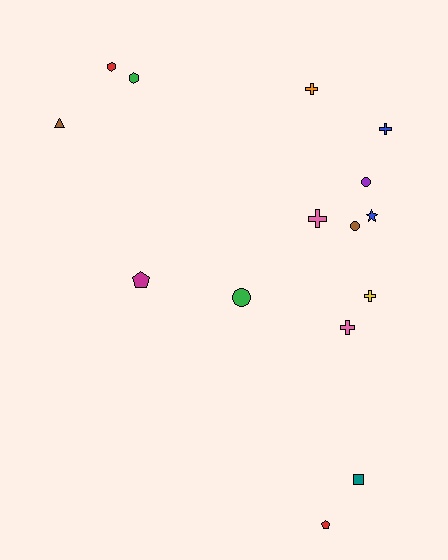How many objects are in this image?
There are 15 objects.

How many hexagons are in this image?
There are 2 hexagons.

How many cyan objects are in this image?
There are no cyan objects.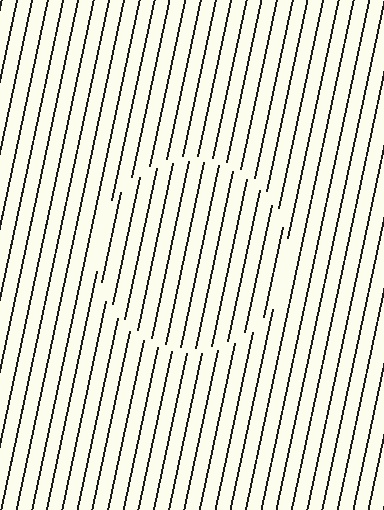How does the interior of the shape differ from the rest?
The interior of the shape contains the same grating, shifted by half a period — the contour is defined by the phase discontinuity where line-ends from the inner and outer gratings abut.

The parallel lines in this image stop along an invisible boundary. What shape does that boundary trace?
An illusory circle. The interior of the shape contains the same grating, shifted by half a period — the contour is defined by the phase discontinuity where line-ends from the inner and outer gratings abut.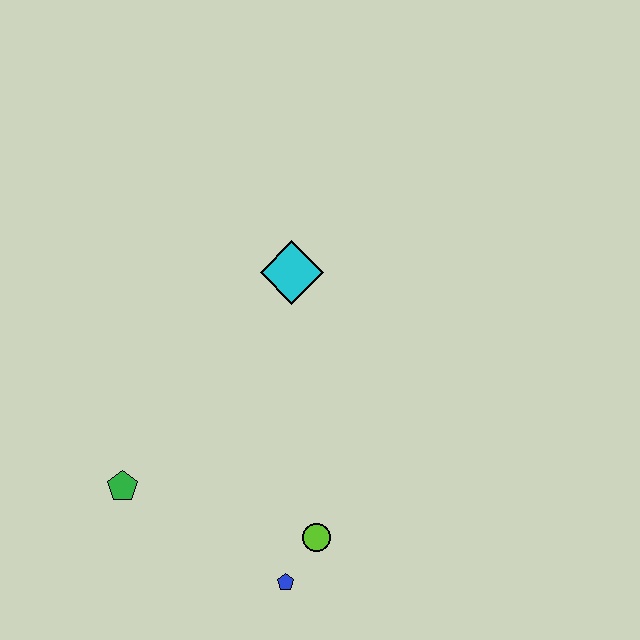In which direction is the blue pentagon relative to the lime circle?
The blue pentagon is below the lime circle.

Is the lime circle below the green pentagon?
Yes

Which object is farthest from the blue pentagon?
The cyan diamond is farthest from the blue pentagon.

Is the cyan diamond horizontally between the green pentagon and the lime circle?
Yes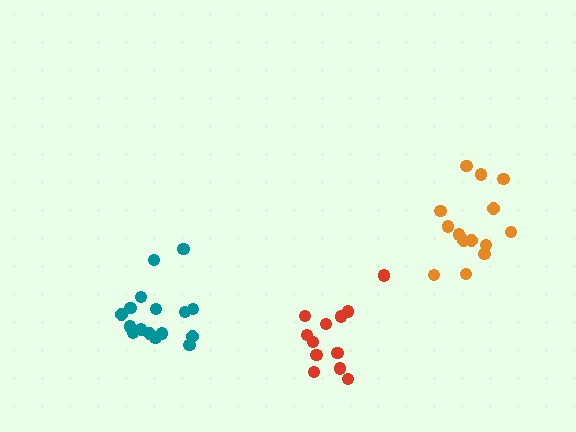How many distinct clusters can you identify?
There are 3 distinct clusters.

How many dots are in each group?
Group 1: 12 dots, Group 2: 16 dots, Group 3: 14 dots (42 total).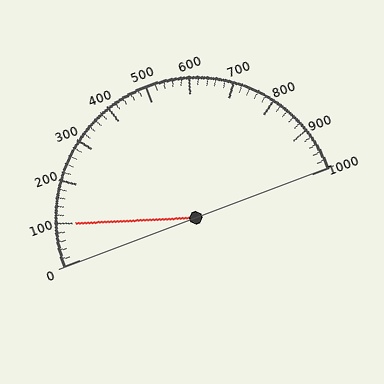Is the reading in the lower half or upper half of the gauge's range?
The reading is in the lower half of the range (0 to 1000).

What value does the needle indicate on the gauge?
The needle indicates approximately 100.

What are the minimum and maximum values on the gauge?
The gauge ranges from 0 to 1000.